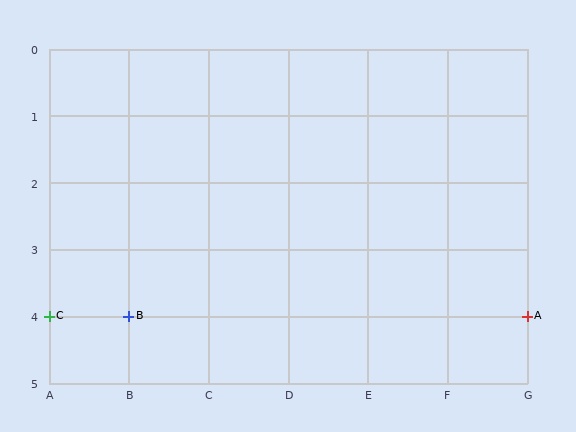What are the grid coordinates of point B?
Point B is at grid coordinates (B, 4).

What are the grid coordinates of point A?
Point A is at grid coordinates (G, 4).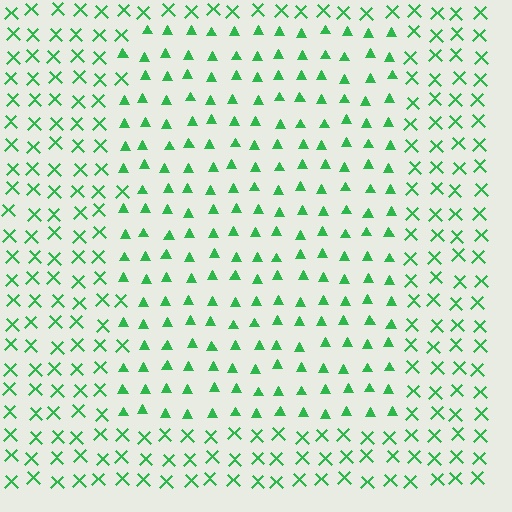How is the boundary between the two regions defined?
The boundary is defined by a change in element shape: triangles inside vs. X marks outside. All elements share the same color and spacing.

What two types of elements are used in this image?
The image uses triangles inside the rectangle region and X marks outside it.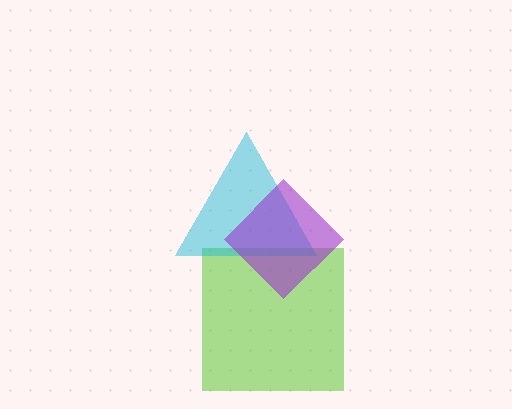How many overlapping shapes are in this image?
There are 3 overlapping shapes in the image.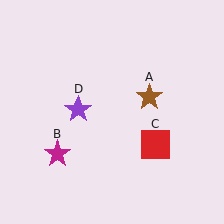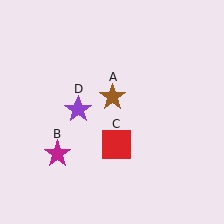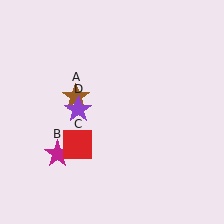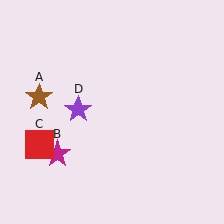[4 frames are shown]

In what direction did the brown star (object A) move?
The brown star (object A) moved left.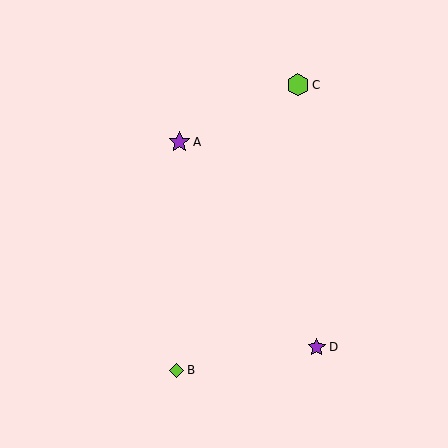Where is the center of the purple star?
The center of the purple star is at (179, 142).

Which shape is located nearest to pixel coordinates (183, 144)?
The purple star (labeled A) at (179, 142) is nearest to that location.